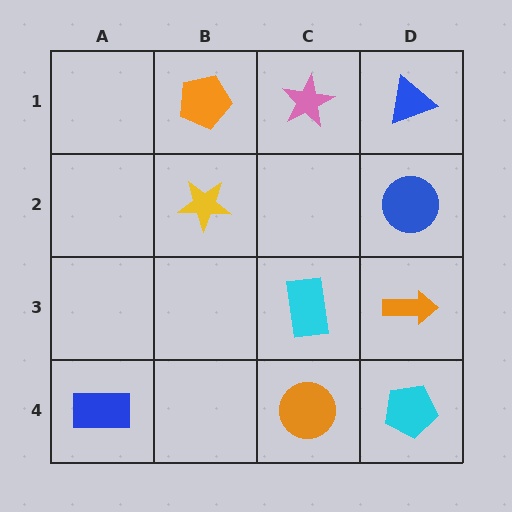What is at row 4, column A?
A blue rectangle.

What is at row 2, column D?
A blue circle.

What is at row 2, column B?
A yellow star.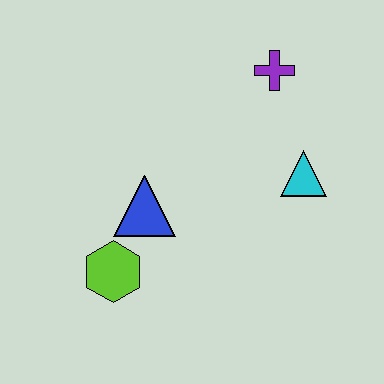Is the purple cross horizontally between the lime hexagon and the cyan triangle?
Yes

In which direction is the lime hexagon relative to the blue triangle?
The lime hexagon is below the blue triangle.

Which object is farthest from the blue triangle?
The purple cross is farthest from the blue triangle.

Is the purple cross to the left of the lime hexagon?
No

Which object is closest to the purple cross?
The cyan triangle is closest to the purple cross.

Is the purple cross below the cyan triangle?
No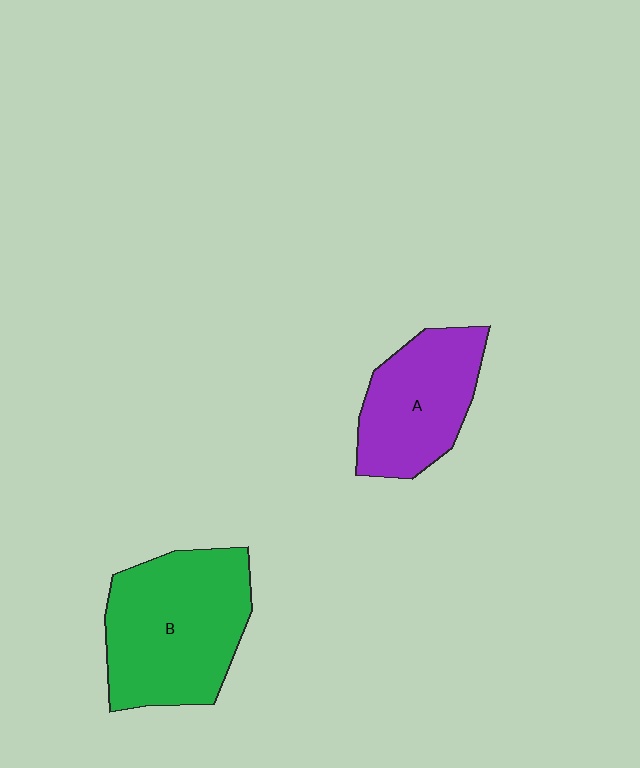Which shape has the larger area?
Shape B (green).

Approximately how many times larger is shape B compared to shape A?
Approximately 1.4 times.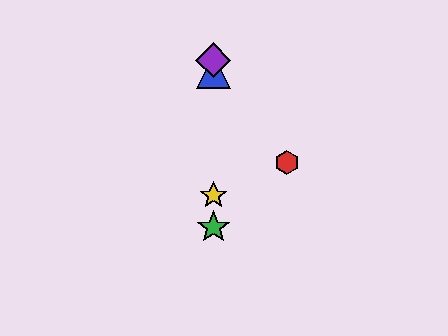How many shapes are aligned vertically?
4 shapes (the blue triangle, the green star, the yellow star, the purple diamond) are aligned vertically.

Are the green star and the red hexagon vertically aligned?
No, the green star is at x≈213 and the red hexagon is at x≈287.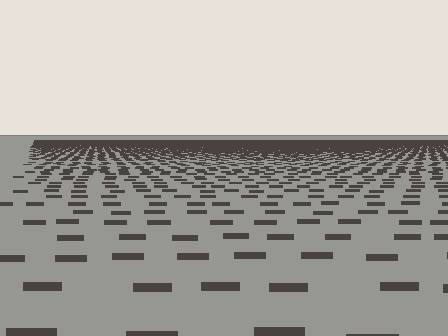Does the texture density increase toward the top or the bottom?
Density increases toward the top.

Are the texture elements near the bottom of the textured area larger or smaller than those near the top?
Larger. Near the bottom, elements are closer to the viewer and appear at a bigger on-screen size.